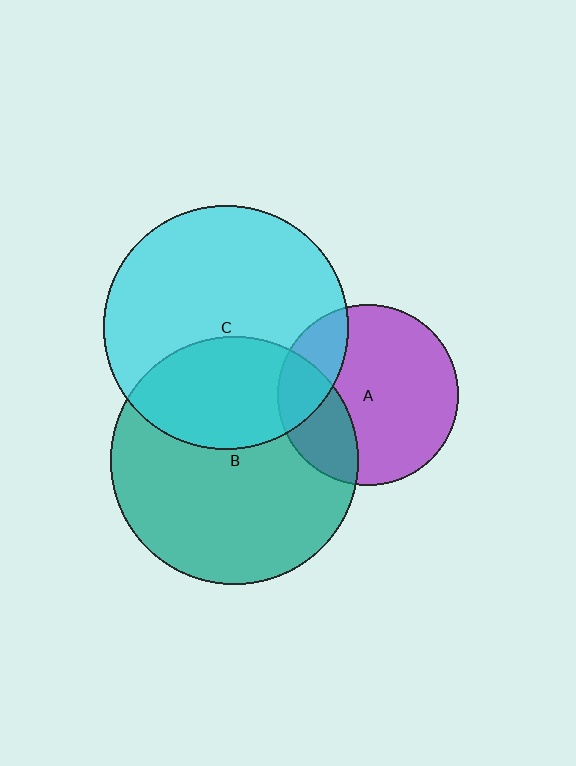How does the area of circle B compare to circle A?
Approximately 1.9 times.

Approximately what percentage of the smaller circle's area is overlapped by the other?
Approximately 20%.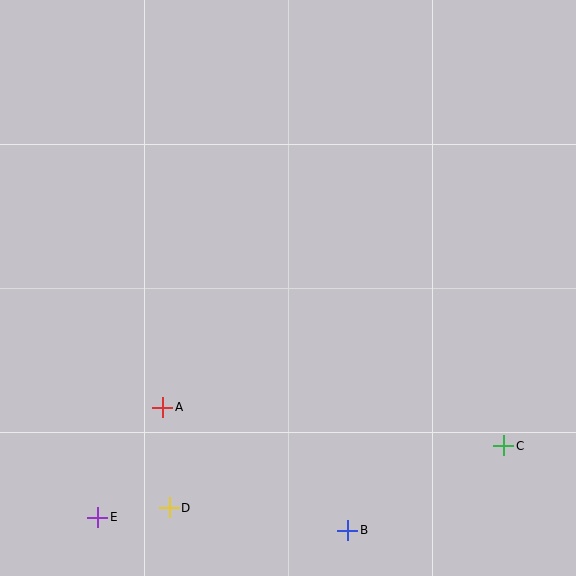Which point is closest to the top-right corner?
Point C is closest to the top-right corner.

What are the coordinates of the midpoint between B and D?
The midpoint between B and D is at (259, 519).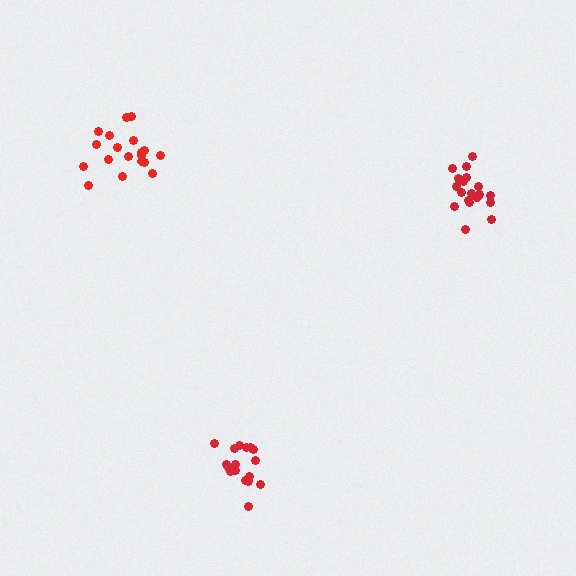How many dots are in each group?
Group 1: 19 dots, Group 2: 20 dots, Group 3: 18 dots (57 total).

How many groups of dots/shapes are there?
There are 3 groups.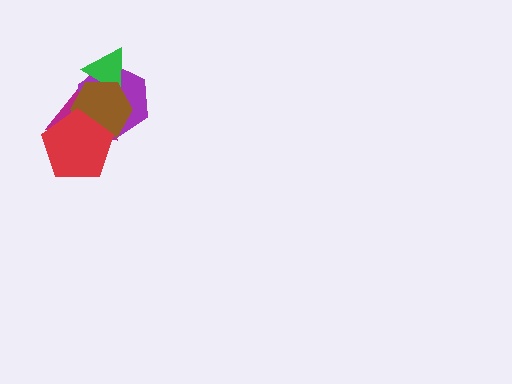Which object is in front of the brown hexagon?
The red pentagon is in front of the brown hexagon.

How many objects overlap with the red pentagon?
3 objects overlap with the red pentagon.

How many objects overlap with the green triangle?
3 objects overlap with the green triangle.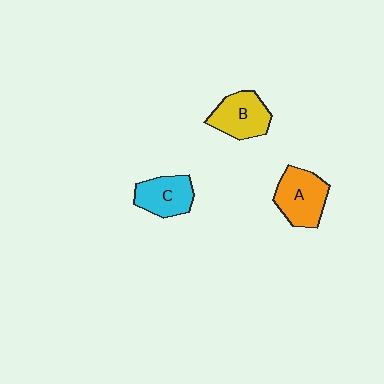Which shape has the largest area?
Shape A (orange).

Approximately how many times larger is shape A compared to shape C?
Approximately 1.2 times.